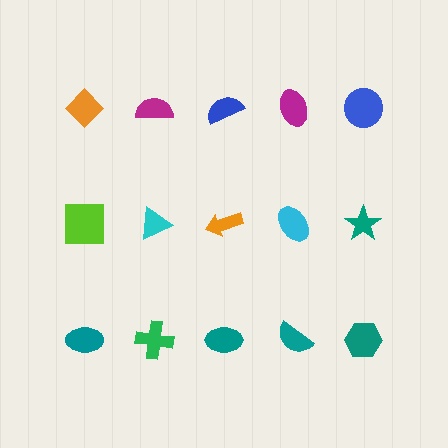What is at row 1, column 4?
A magenta ellipse.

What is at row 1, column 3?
A blue semicircle.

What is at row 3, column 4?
A teal semicircle.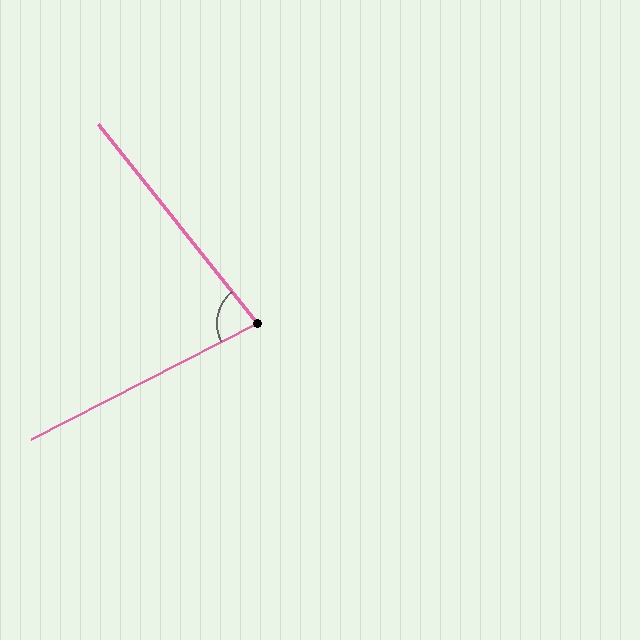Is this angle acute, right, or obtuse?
It is acute.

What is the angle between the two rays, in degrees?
Approximately 79 degrees.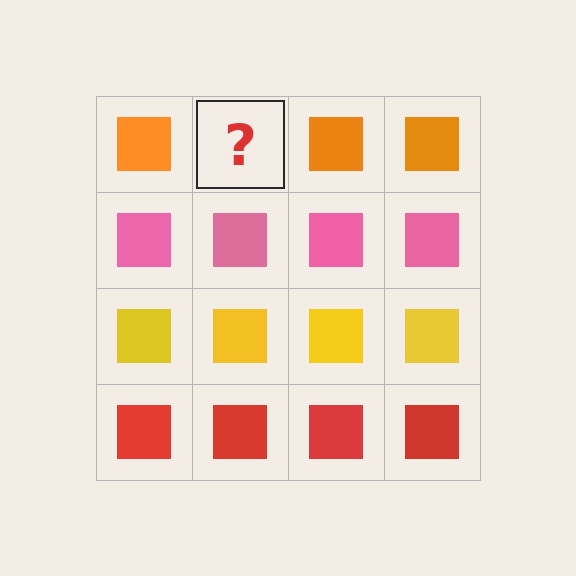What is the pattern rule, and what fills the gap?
The rule is that each row has a consistent color. The gap should be filled with an orange square.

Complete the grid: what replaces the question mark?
The question mark should be replaced with an orange square.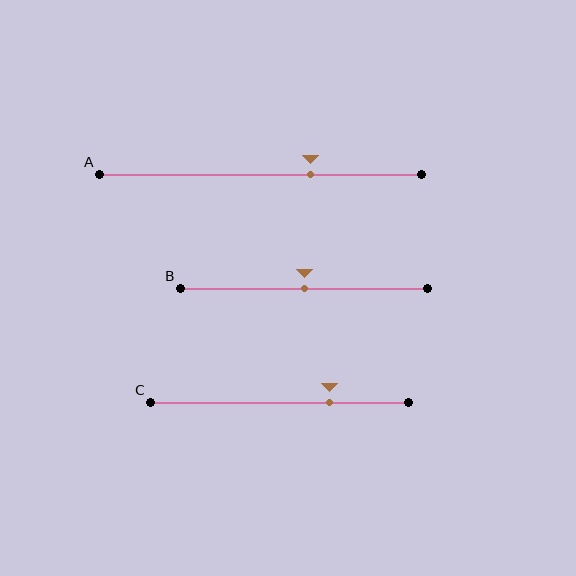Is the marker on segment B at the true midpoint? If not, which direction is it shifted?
Yes, the marker on segment B is at the true midpoint.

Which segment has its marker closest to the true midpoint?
Segment B has its marker closest to the true midpoint.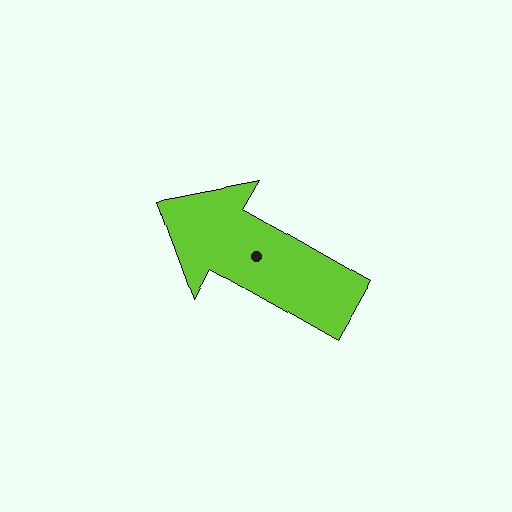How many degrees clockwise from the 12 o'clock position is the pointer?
Approximately 300 degrees.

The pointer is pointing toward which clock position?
Roughly 10 o'clock.